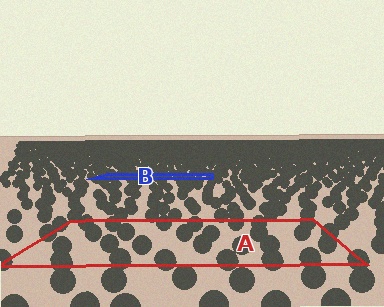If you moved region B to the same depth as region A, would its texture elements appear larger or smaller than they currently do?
They would appear larger. At a closer depth, the same texture elements are projected at a bigger on-screen size.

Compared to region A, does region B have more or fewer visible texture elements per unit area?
Region B has more texture elements per unit area — they are packed more densely because it is farther away.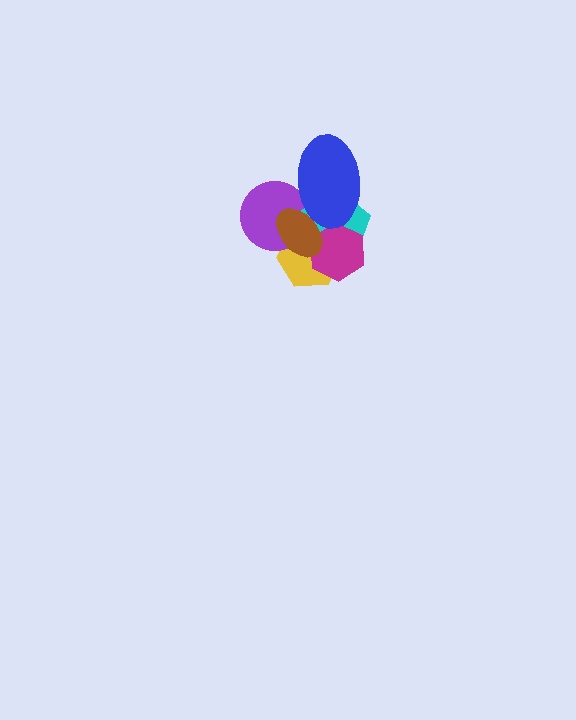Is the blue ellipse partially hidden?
Yes, it is partially covered by another shape.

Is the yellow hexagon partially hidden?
Yes, it is partially covered by another shape.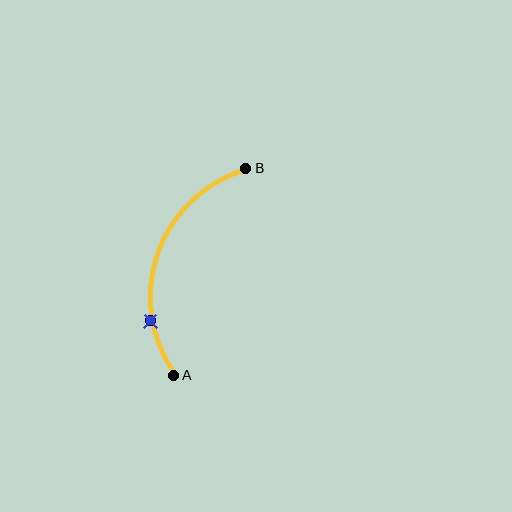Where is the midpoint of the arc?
The arc midpoint is the point on the curve farthest from the straight line joining A and B. It sits to the left of that line.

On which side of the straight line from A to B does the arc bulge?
The arc bulges to the left of the straight line connecting A and B.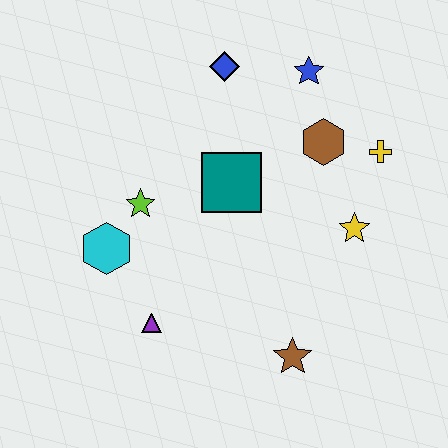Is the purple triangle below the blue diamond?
Yes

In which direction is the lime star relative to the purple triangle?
The lime star is above the purple triangle.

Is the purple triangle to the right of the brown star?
No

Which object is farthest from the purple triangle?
The blue star is farthest from the purple triangle.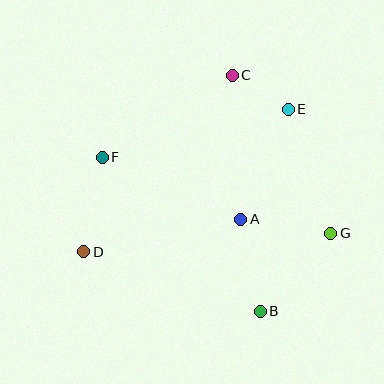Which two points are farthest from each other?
Points D and E are farthest from each other.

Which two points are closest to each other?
Points C and E are closest to each other.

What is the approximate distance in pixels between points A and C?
The distance between A and C is approximately 144 pixels.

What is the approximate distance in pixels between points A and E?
The distance between A and E is approximately 120 pixels.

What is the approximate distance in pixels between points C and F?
The distance between C and F is approximately 154 pixels.